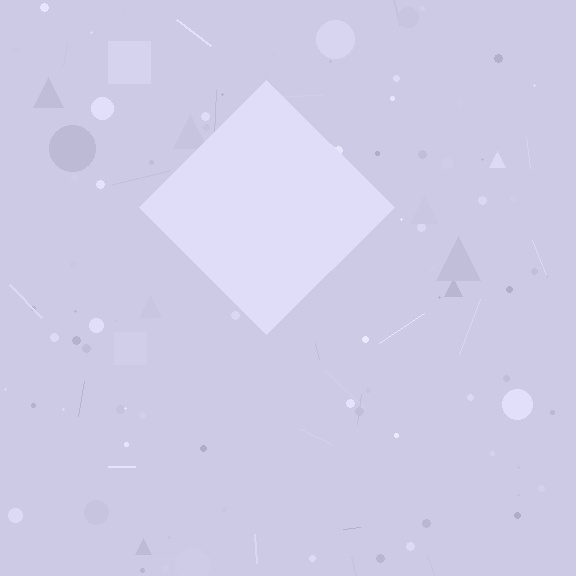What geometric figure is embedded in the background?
A diamond is embedded in the background.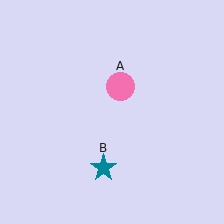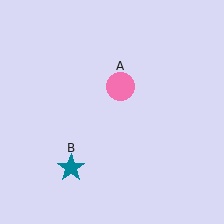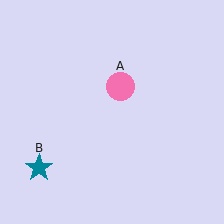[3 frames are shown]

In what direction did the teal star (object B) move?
The teal star (object B) moved left.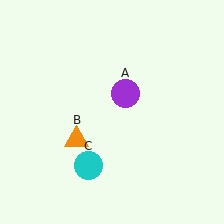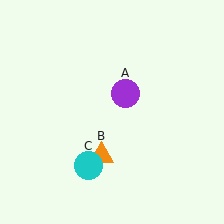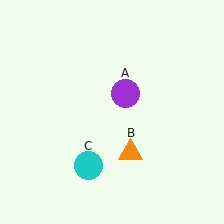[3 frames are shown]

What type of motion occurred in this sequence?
The orange triangle (object B) rotated counterclockwise around the center of the scene.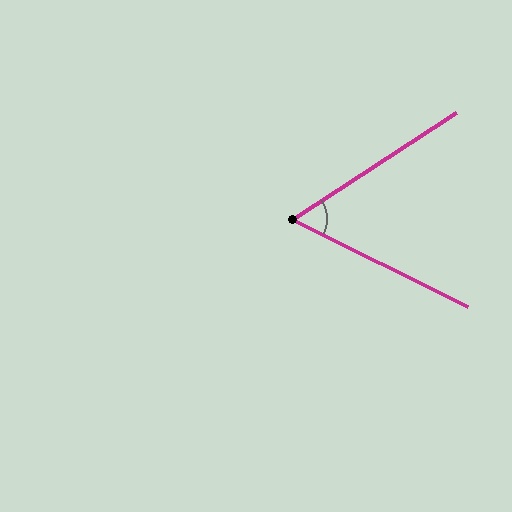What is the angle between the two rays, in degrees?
Approximately 60 degrees.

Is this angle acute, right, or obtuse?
It is acute.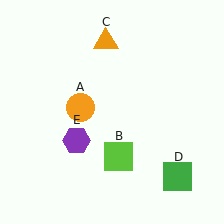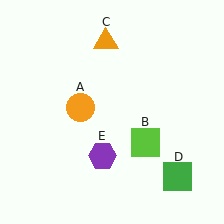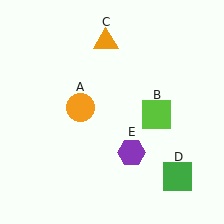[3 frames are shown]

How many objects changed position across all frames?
2 objects changed position: lime square (object B), purple hexagon (object E).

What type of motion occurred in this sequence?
The lime square (object B), purple hexagon (object E) rotated counterclockwise around the center of the scene.